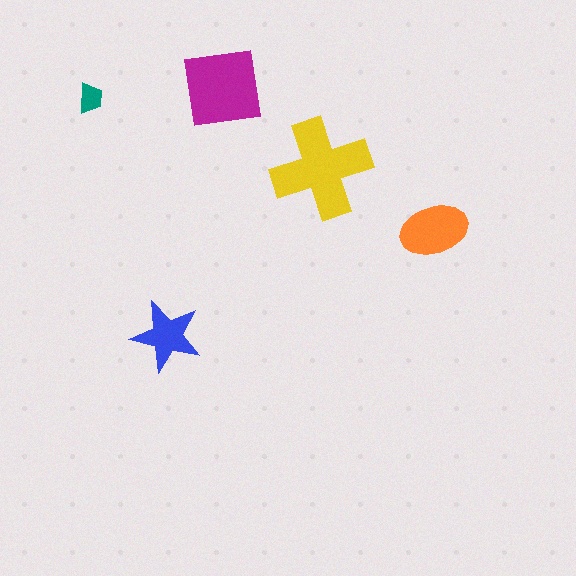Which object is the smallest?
The teal trapezoid.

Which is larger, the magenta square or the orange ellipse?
The magenta square.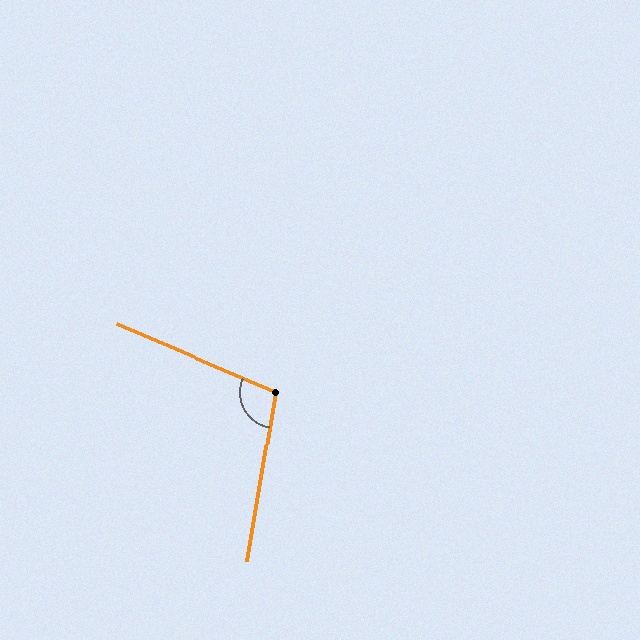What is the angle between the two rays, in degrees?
Approximately 104 degrees.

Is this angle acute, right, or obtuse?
It is obtuse.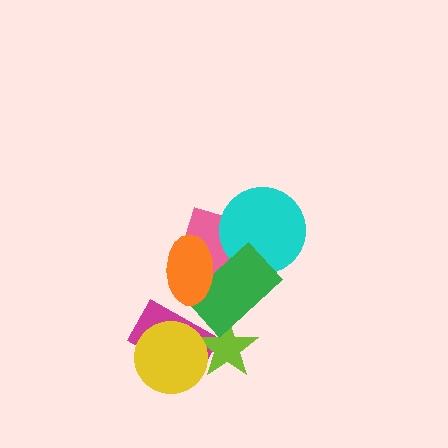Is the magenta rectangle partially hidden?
Yes, it is partially covered by another shape.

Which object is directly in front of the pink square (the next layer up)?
The cyan circle is directly in front of the pink square.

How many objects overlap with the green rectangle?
4 objects overlap with the green rectangle.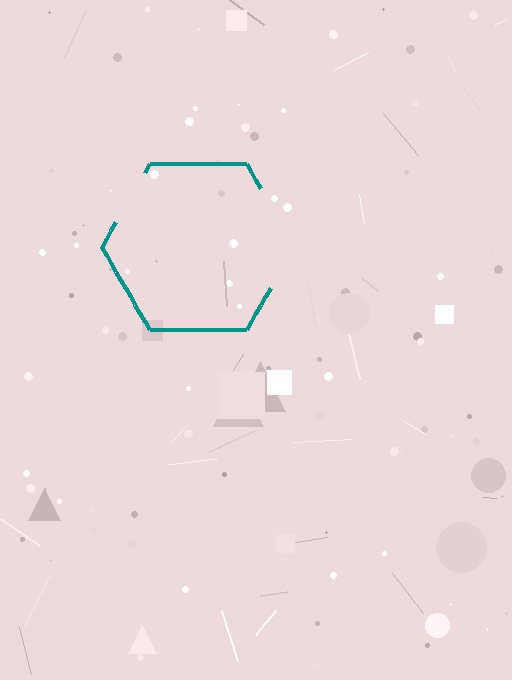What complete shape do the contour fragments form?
The contour fragments form a hexagon.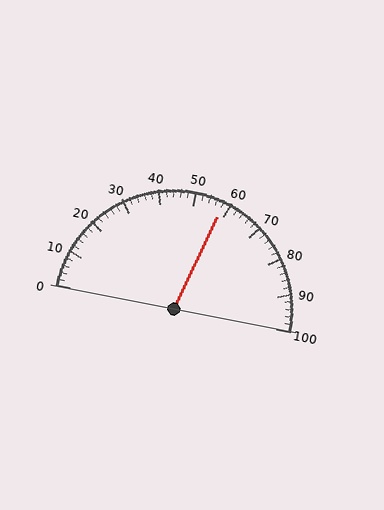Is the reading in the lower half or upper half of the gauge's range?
The reading is in the upper half of the range (0 to 100).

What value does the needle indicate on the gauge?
The needle indicates approximately 58.